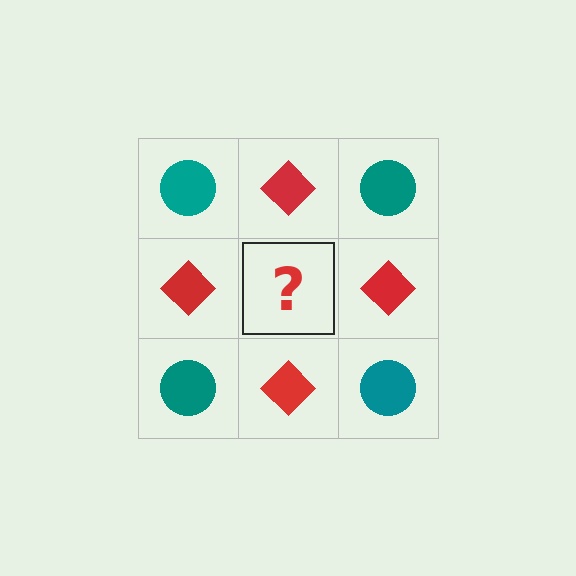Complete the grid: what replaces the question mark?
The question mark should be replaced with a teal circle.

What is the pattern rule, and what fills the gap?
The rule is that it alternates teal circle and red diamond in a checkerboard pattern. The gap should be filled with a teal circle.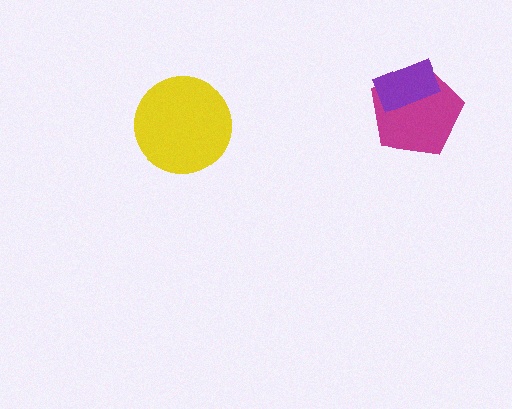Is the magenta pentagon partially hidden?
Yes, it is partially covered by another shape.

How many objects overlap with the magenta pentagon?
1 object overlaps with the magenta pentagon.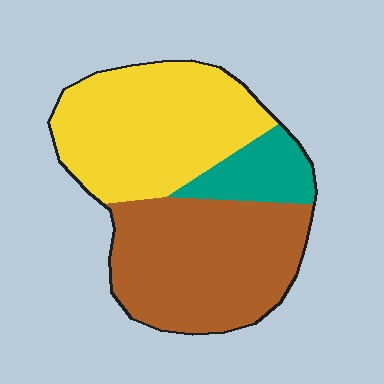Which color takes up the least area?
Teal, at roughly 15%.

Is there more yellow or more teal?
Yellow.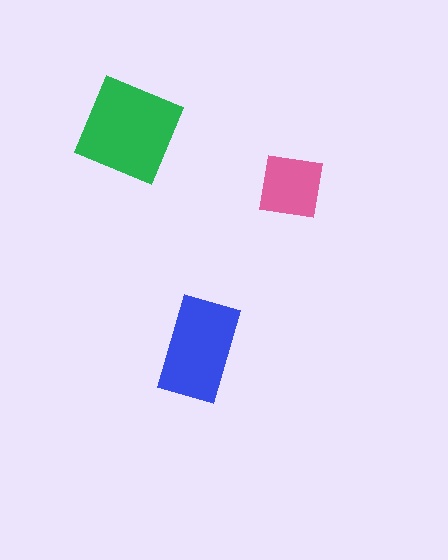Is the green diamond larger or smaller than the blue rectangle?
Larger.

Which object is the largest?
The green diamond.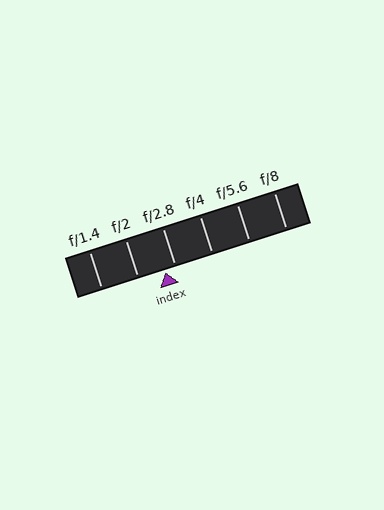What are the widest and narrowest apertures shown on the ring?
The widest aperture shown is f/1.4 and the narrowest is f/8.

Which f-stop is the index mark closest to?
The index mark is closest to f/2.8.